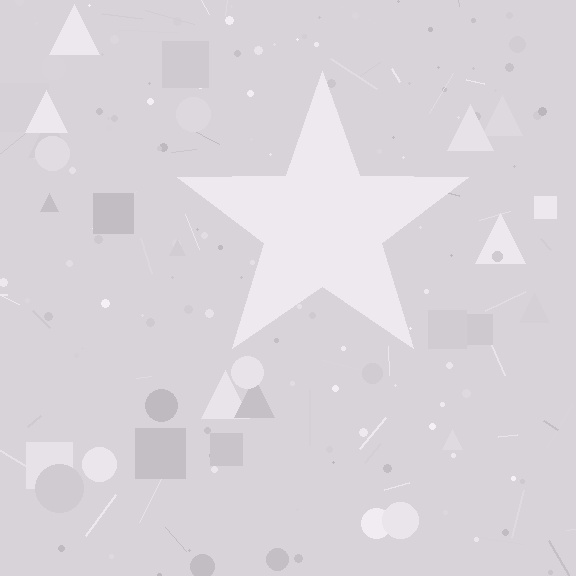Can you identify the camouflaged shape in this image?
The camouflaged shape is a star.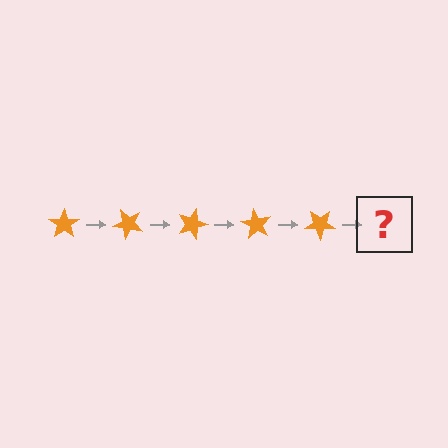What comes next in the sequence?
The next element should be an orange star rotated 225 degrees.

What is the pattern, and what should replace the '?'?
The pattern is that the star rotates 45 degrees each step. The '?' should be an orange star rotated 225 degrees.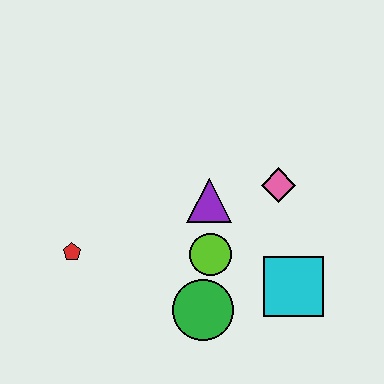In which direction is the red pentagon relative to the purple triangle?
The red pentagon is to the left of the purple triangle.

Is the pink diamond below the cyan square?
No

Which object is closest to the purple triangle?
The lime circle is closest to the purple triangle.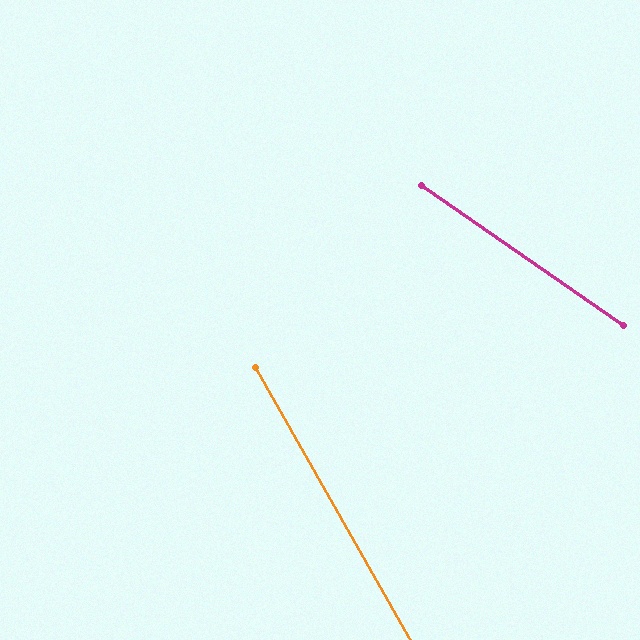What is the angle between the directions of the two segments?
Approximately 26 degrees.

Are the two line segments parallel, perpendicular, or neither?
Neither parallel nor perpendicular — they differ by about 26°.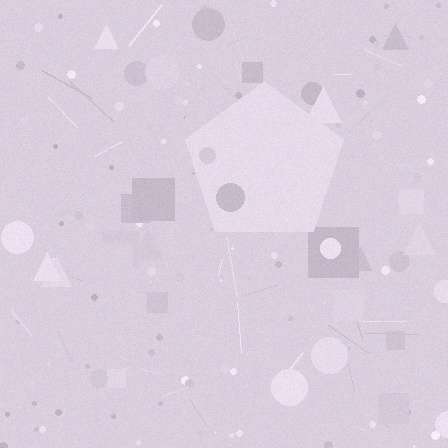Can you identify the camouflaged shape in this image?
The camouflaged shape is a pentagon.